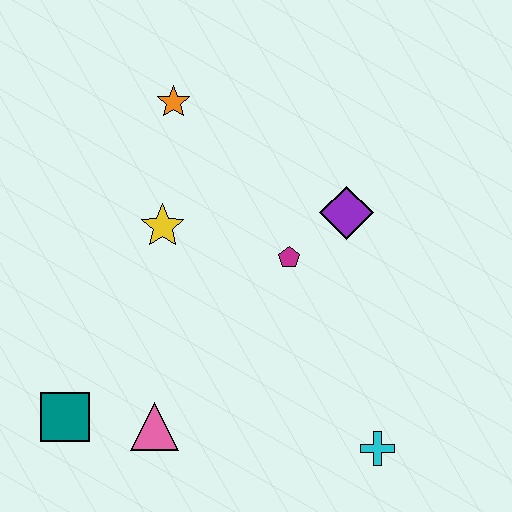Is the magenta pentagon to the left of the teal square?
No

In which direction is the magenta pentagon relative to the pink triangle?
The magenta pentagon is above the pink triangle.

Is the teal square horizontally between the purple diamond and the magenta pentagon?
No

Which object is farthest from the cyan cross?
The orange star is farthest from the cyan cross.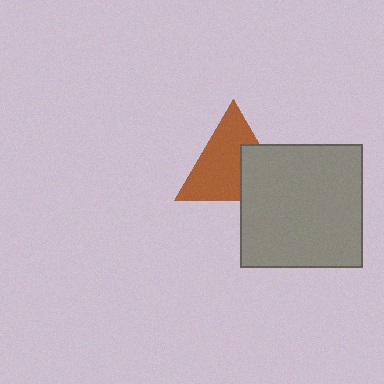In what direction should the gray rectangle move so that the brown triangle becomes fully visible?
The gray rectangle should move toward the lower-right. That is the shortest direction to clear the overlap and leave the brown triangle fully visible.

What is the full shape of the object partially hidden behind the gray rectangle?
The partially hidden object is a brown triangle.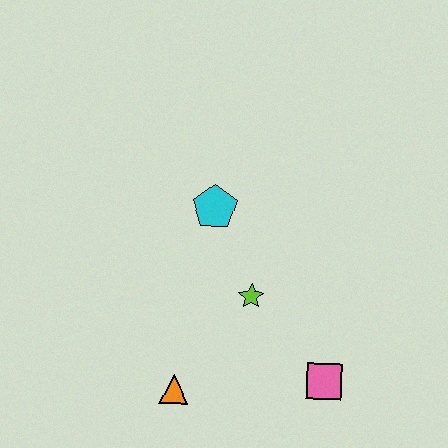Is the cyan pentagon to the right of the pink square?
No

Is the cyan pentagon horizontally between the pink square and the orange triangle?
Yes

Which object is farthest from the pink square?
The cyan pentagon is farthest from the pink square.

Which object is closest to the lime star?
The cyan pentagon is closest to the lime star.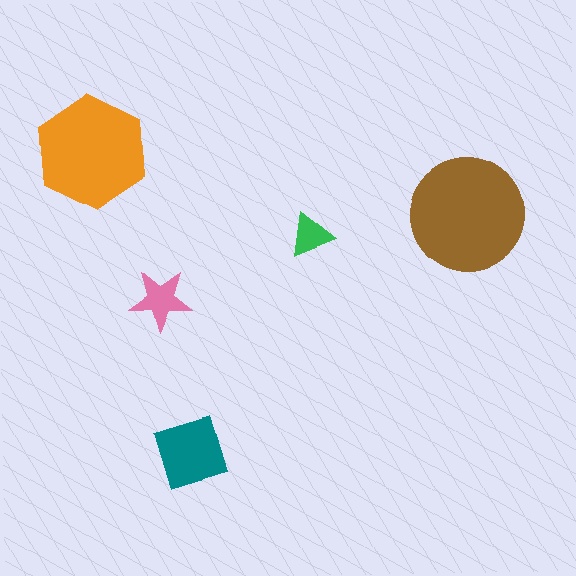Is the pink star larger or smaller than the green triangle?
Larger.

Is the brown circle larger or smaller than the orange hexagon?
Larger.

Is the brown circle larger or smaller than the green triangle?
Larger.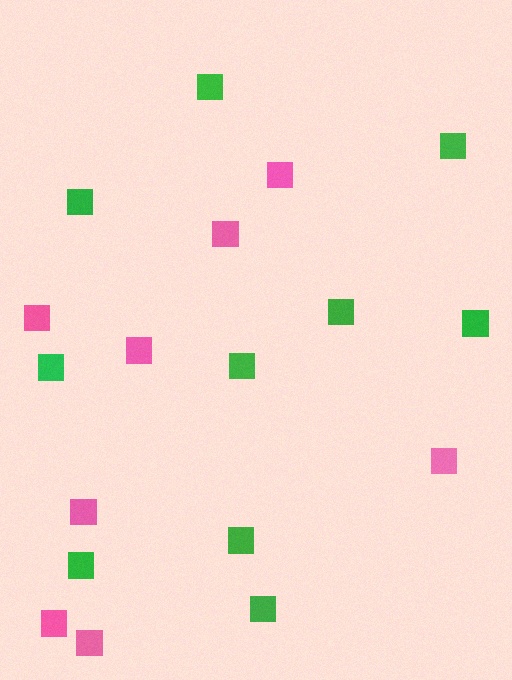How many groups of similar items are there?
There are 2 groups: one group of pink squares (8) and one group of green squares (10).